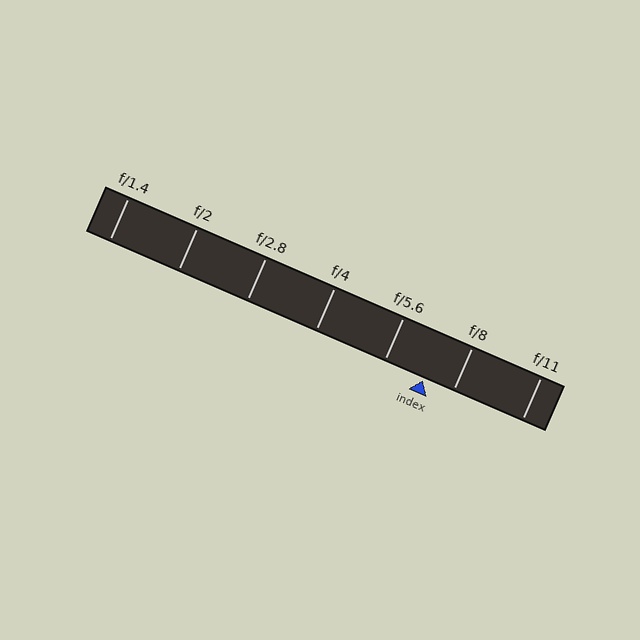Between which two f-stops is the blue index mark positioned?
The index mark is between f/5.6 and f/8.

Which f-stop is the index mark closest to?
The index mark is closest to f/8.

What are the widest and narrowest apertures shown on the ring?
The widest aperture shown is f/1.4 and the narrowest is f/11.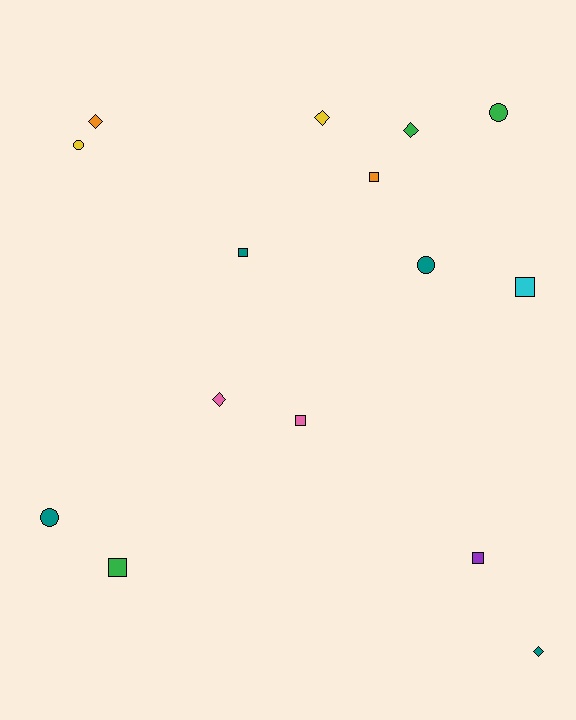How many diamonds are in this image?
There are 5 diamonds.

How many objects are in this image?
There are 15 objects.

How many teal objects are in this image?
There are 4 teal objects.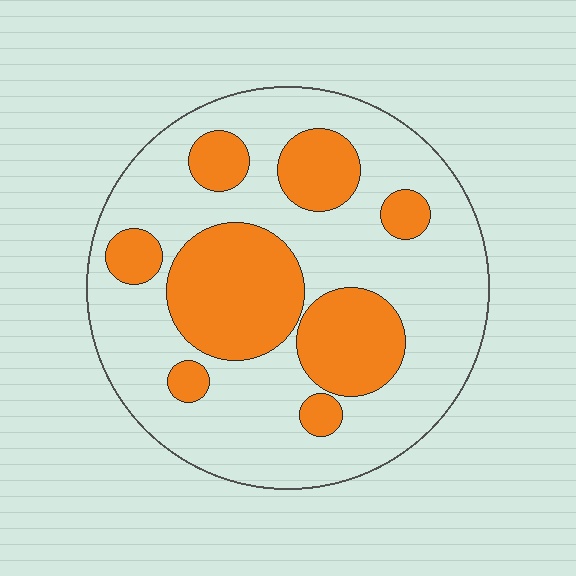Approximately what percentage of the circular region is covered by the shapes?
Approximately 30%.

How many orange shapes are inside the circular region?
8.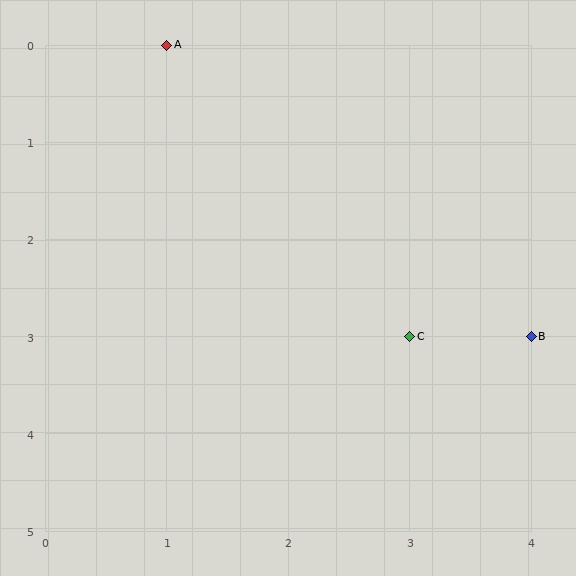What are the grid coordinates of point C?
Point C is at grid coordinates (3, 3).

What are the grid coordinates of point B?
Point B is at grid coordinates (4, 3).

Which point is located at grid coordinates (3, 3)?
Point C is at (3, 3).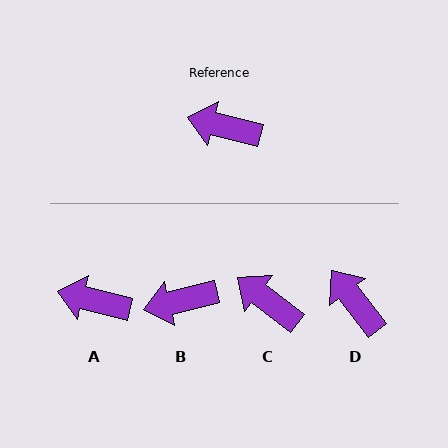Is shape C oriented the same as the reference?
No, it is off by about 23 degrees.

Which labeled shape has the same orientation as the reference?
A.